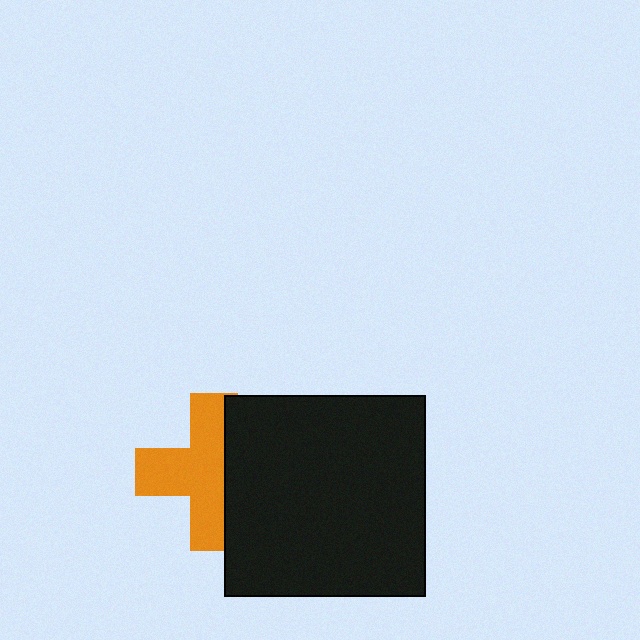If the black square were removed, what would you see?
You would see the complete orange cross.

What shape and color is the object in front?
The object in front is a black square.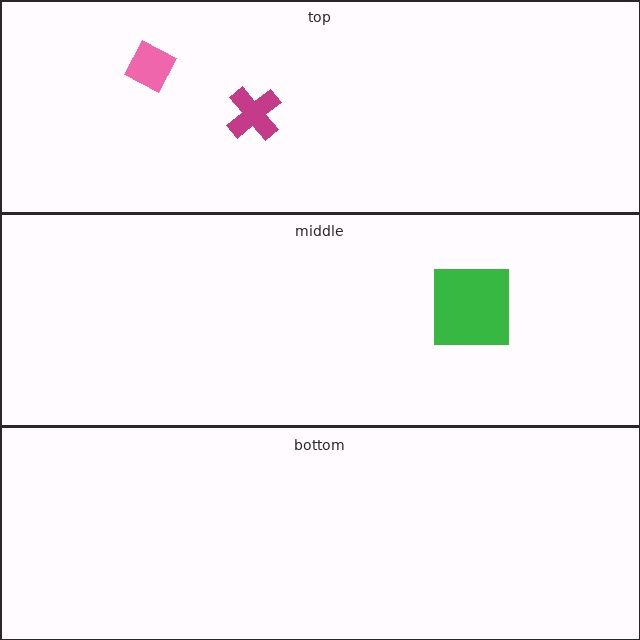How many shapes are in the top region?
2.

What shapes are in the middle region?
The green square.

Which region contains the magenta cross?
The top region.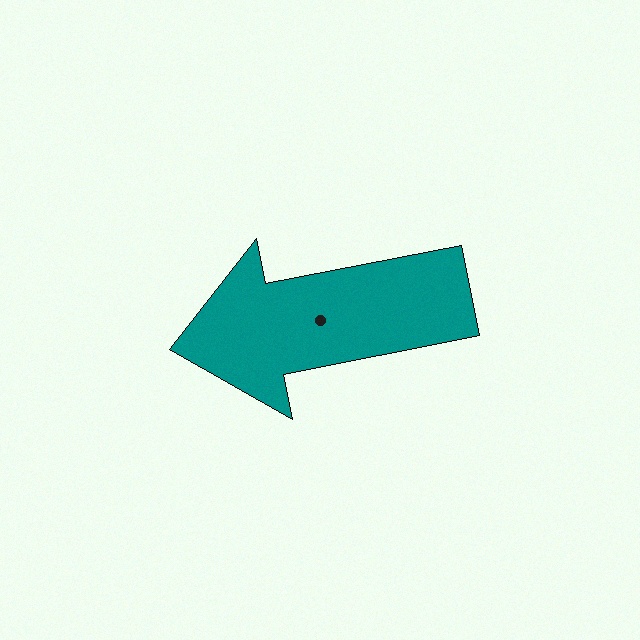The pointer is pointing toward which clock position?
Roughly 9 o'clock.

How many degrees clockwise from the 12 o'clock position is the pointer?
Approximately 259 degrees.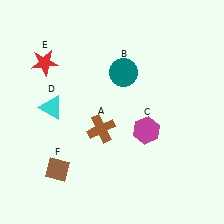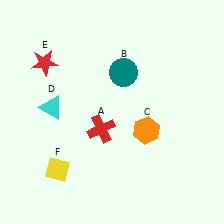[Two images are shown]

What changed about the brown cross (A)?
In Image 1, A is brown. In Image 2, it changed to red.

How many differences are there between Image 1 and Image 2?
There are 3 differences between the two images.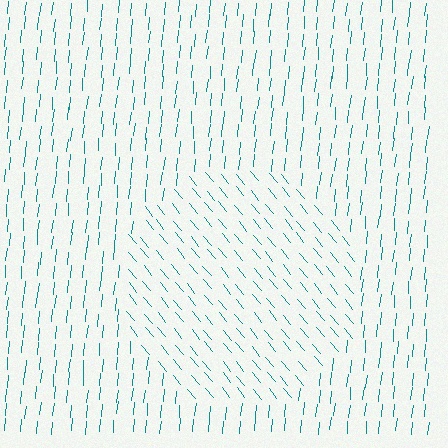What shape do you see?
I see a circle.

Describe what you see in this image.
The image is filled with small teal line segments. A circle region in the image has lines oriented differently from the surrounding lines, creating a visible texture boundary.